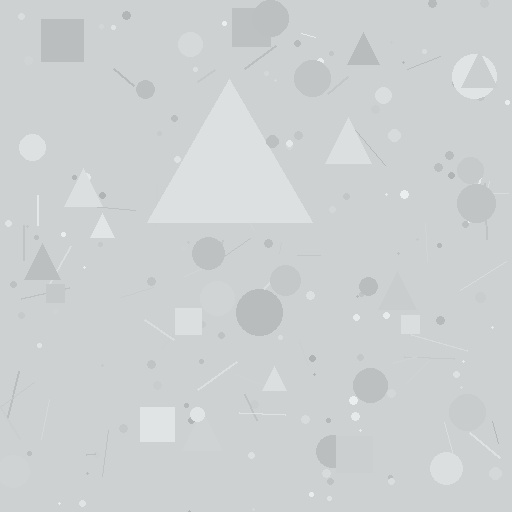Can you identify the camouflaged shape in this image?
The camouflaged shape is a triangle.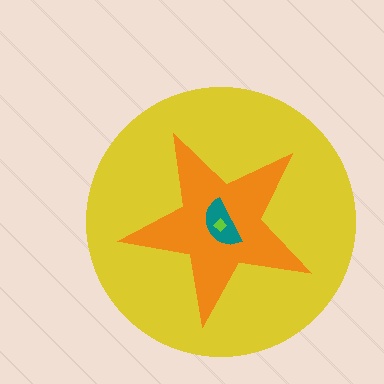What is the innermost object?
The lime diamond.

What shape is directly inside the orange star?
The teal semicircle.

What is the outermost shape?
The yellow circle.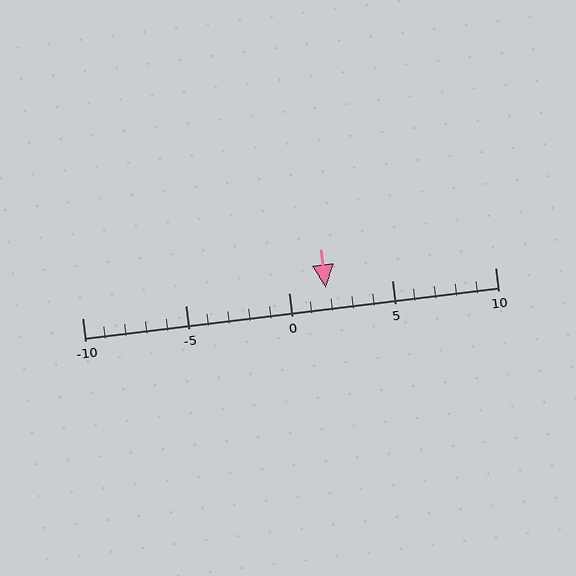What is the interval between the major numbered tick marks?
The major tick marks are spaced 5 units apart.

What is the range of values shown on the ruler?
The ruler shows values from -10 to 10.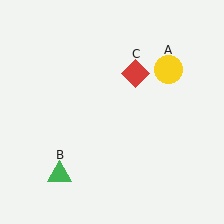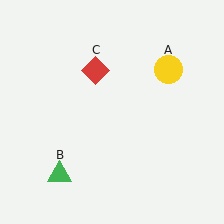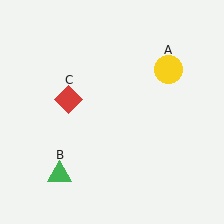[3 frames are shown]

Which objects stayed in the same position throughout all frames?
Yellow circle (object A) and green triangle (object B) remained stationary.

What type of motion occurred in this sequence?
The red diamond (object C) rotated counterclockwise around the center of the scene.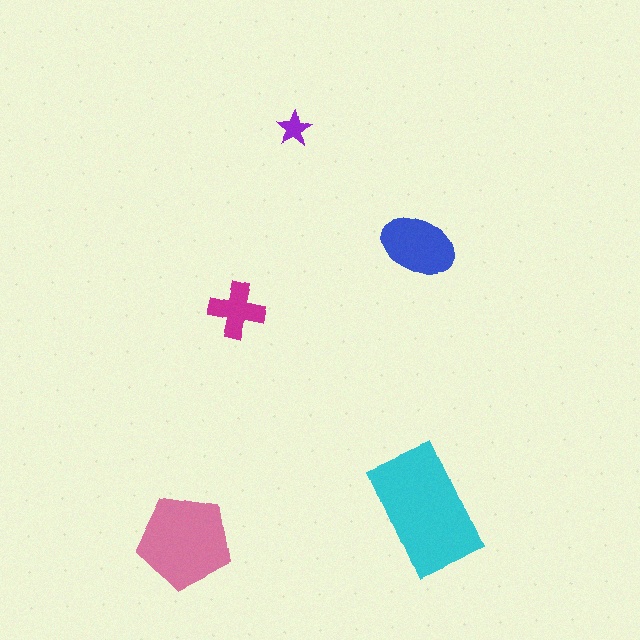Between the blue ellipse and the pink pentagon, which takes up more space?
The pink pentagon.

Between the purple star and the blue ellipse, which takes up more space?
The blue ellipse.